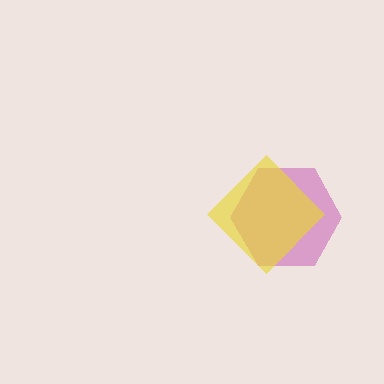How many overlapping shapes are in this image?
There are 2 overlapping shapes in the image.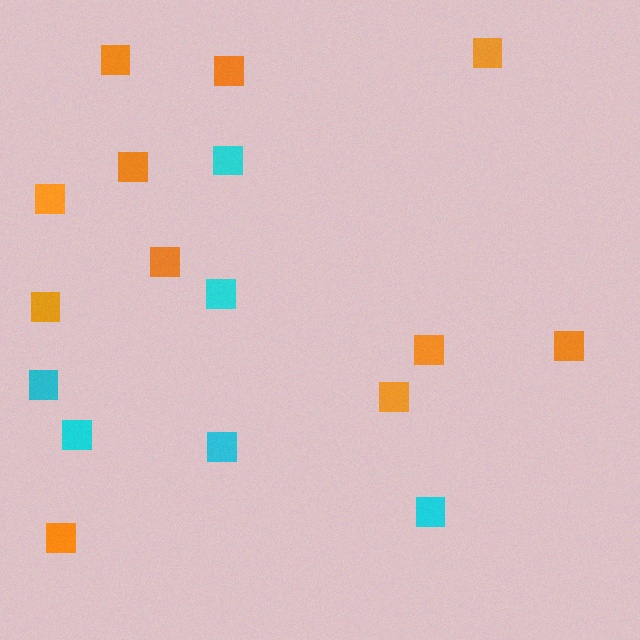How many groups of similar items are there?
There are 2 groups: one group of cyan squares (6) and one group of orange squares (11).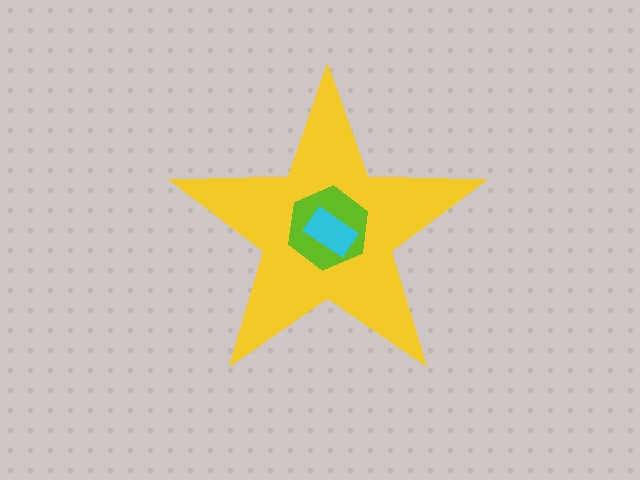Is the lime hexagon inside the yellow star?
Yes.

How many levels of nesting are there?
3.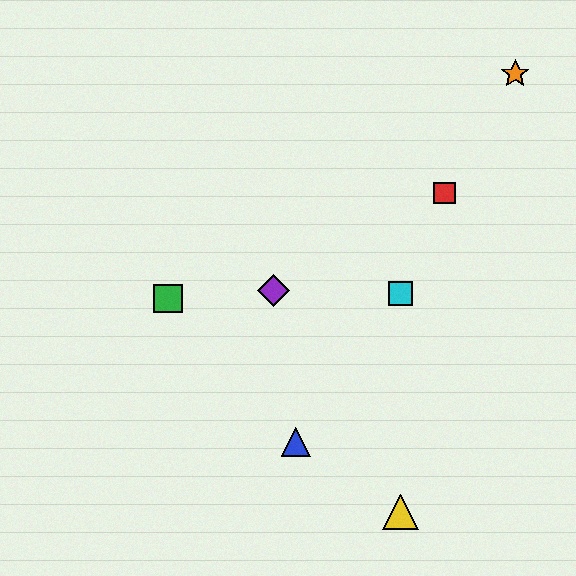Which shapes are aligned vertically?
The yellow triangle, the cyan square are aligned vertically.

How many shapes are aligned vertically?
2 shapes (the yellow triangle, the cyan square) are aligned vertically.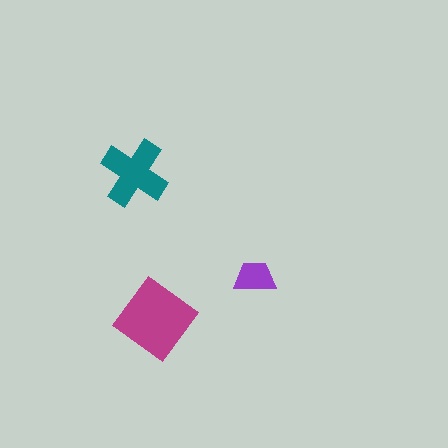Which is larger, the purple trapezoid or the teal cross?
The teal cross.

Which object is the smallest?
The purple trapezoid.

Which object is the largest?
The magenta diamond.